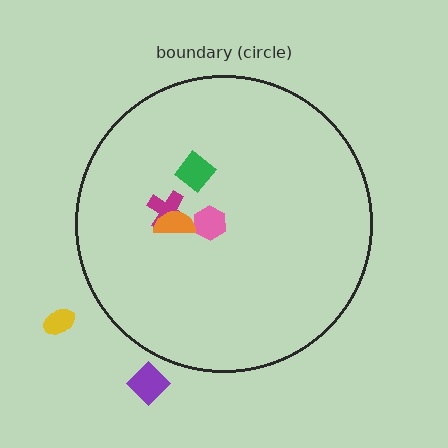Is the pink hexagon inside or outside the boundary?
Inside.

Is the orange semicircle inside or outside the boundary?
Inside.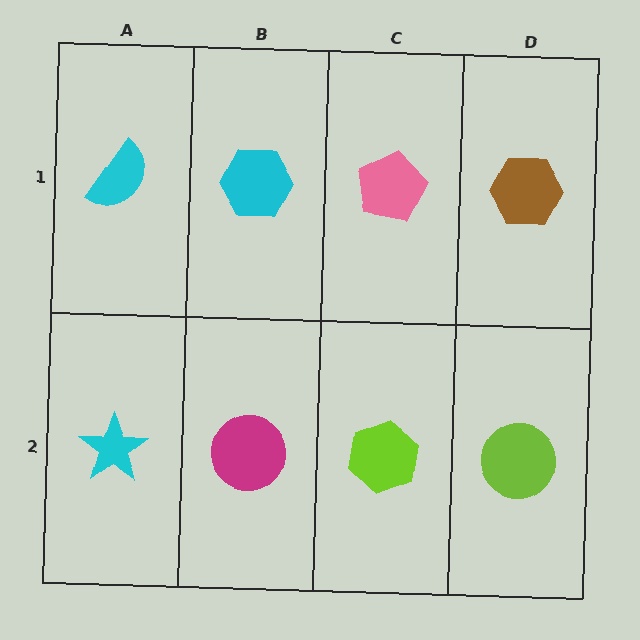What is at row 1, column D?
A brown hexagon.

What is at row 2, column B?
A magenta circle.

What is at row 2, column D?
A lime circle.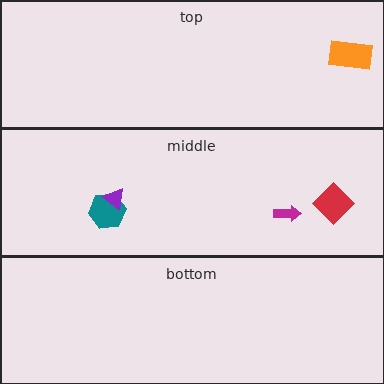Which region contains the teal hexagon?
The middle region.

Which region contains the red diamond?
The middle region.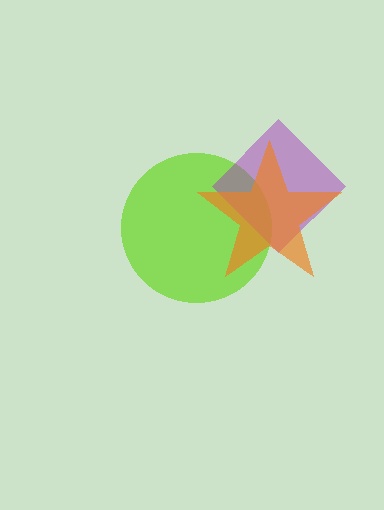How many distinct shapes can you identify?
There are 3 distinct shapes: a lime circle, a purple diamond, an orange star.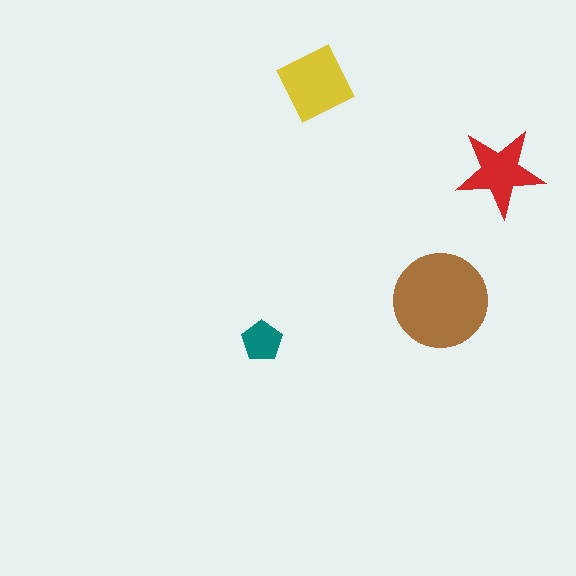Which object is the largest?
The brown circle.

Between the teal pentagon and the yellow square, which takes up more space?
The yellow square.